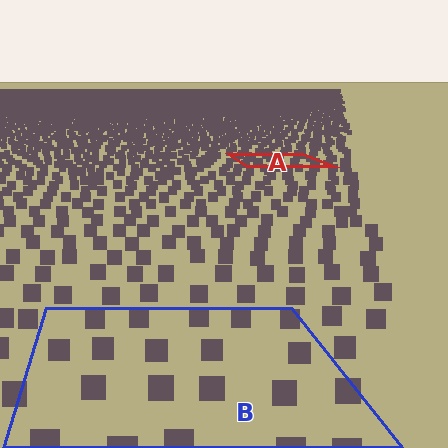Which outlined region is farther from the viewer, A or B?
Region A is farther from the viewer — the texture elements inside it appear smaller and more densely packed.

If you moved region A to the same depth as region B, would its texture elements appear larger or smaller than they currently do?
They would appear larger. At a closer depth, the same texture elements are projected at a bigger on-screen size.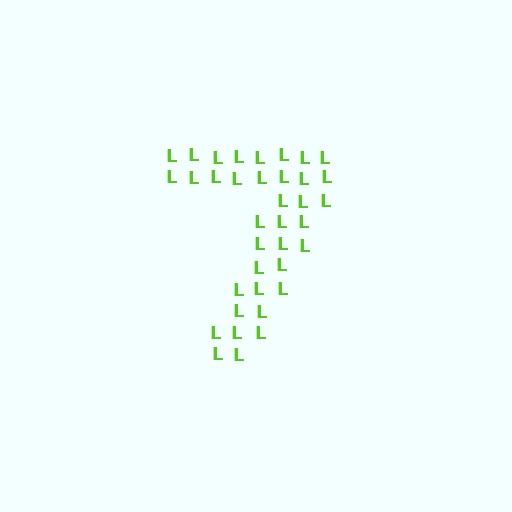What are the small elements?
The small elements are letter L's.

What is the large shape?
The large shape is the digit 7.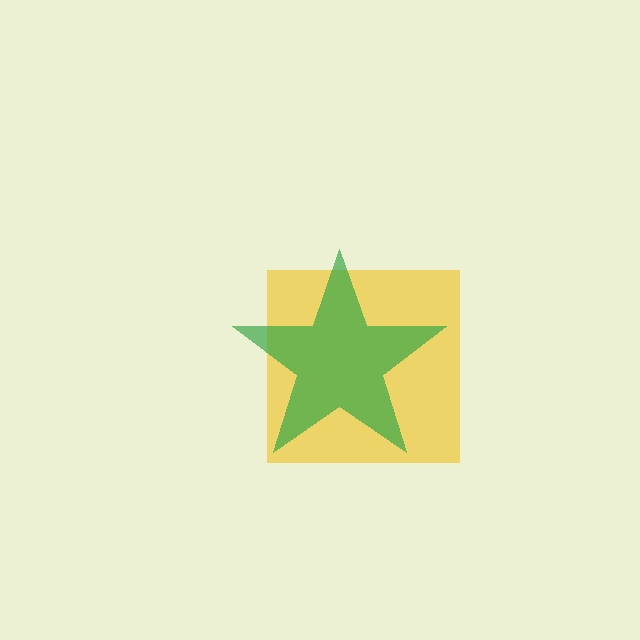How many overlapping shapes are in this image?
There are 2 overlapping shapes in the image.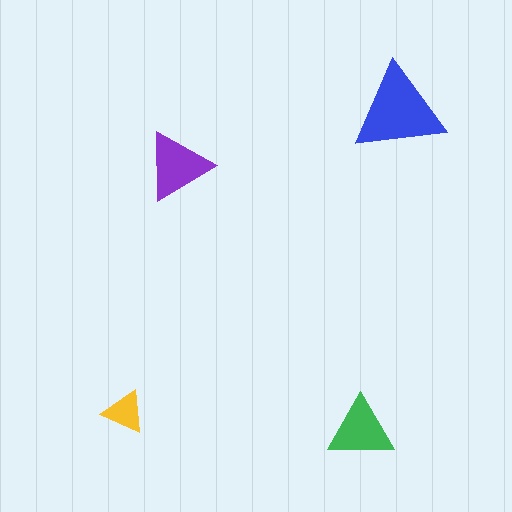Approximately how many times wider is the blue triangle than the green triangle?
About 1.5 times wider.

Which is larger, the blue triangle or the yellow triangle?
The blue one.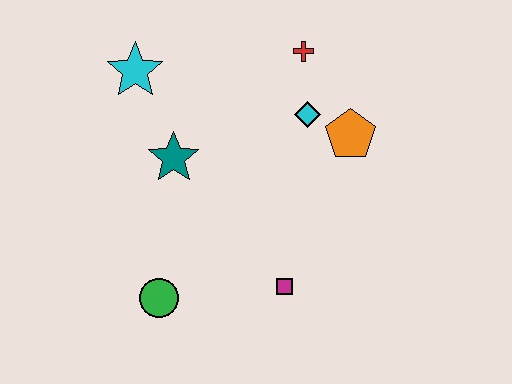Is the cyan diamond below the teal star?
No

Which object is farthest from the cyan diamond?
The green circle is farthest from the cyan diamond.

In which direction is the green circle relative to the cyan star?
The green circle is below the cyan star.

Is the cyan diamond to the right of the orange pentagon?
No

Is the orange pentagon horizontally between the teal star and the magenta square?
No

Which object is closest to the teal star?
The cyan star is closest to the teal star.